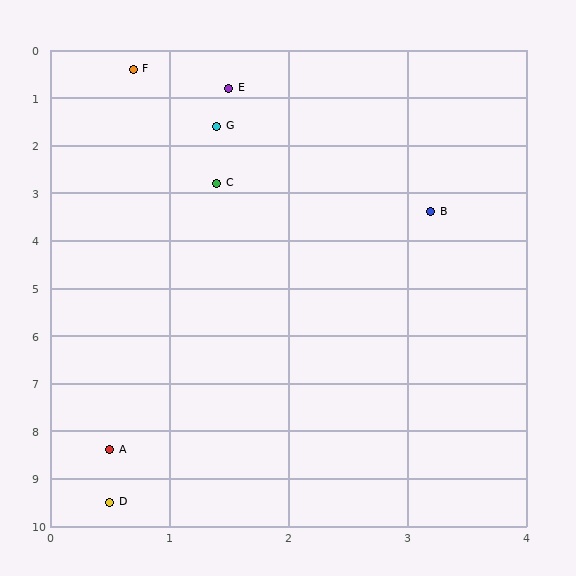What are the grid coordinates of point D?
Point D is at approximately (0.5, 9.5).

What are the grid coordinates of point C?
Point C is at approximately (1.4, 2.8).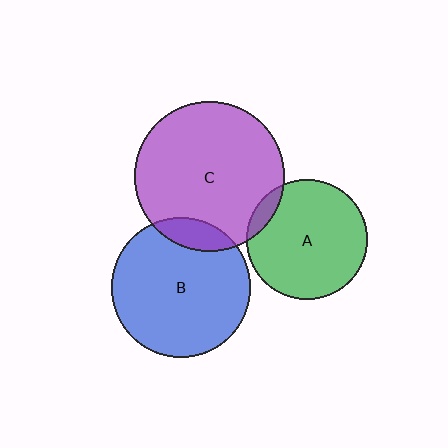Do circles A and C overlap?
Yes.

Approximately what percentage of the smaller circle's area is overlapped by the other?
Approximately 10%.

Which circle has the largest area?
Circle C (purple).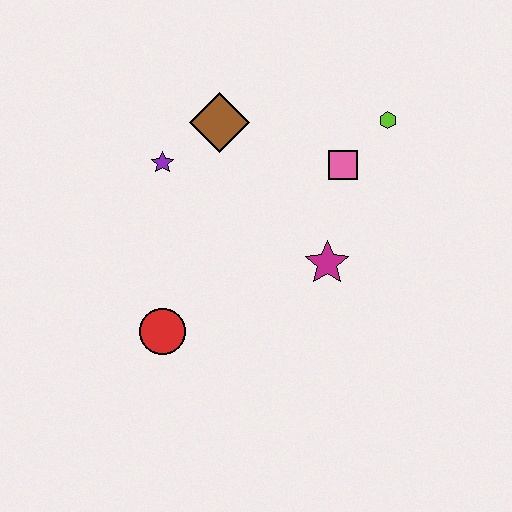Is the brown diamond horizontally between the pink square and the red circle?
Yes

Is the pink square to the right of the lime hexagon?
No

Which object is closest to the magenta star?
The pink square is closest to the magenta star.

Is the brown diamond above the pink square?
Yes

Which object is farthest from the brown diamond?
The red circle is farthest from the brown diamond.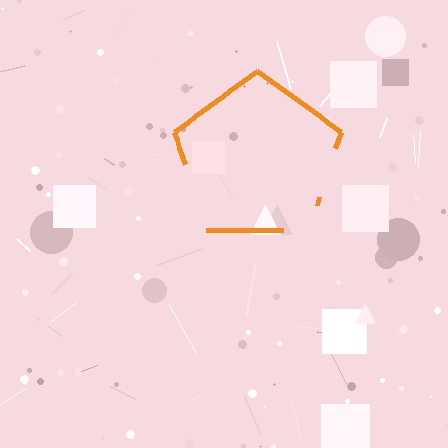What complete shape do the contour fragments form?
The contour fragments form a pentagon.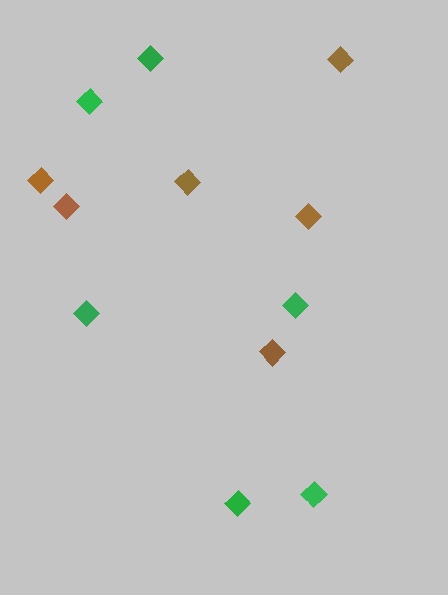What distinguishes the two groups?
There are 2 groups: one group of brown diamonds (6) and one group of green diamonds (6).